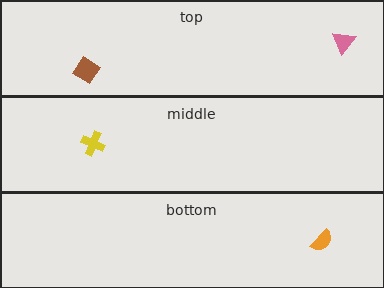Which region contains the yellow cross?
The middle region.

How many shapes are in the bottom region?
1.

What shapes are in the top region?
The brown diamond, the pink triangle.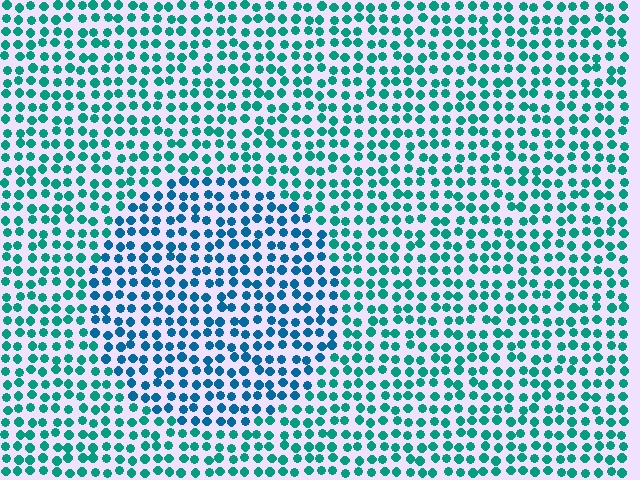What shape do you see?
I see a circle.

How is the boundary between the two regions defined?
The boundary is defined purely by a slight shift in hue (about 33 degrees). Spacing, size, and orientation are identical on both sides.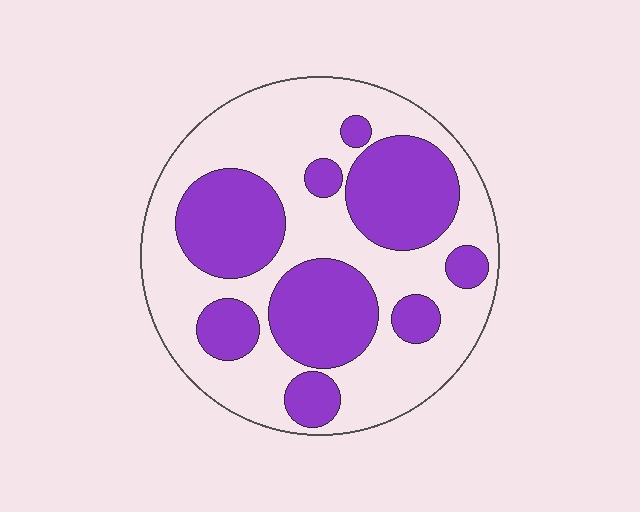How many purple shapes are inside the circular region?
9.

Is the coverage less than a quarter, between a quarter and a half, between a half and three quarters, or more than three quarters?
Between a quarter and a half.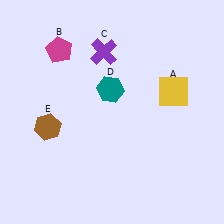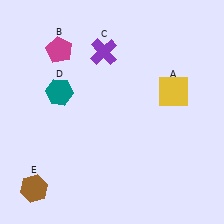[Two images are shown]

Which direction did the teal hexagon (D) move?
The teal hexagon (D) moved left.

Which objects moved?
The objects that moved are: the teal hexagon (D), the brown hexagon (E).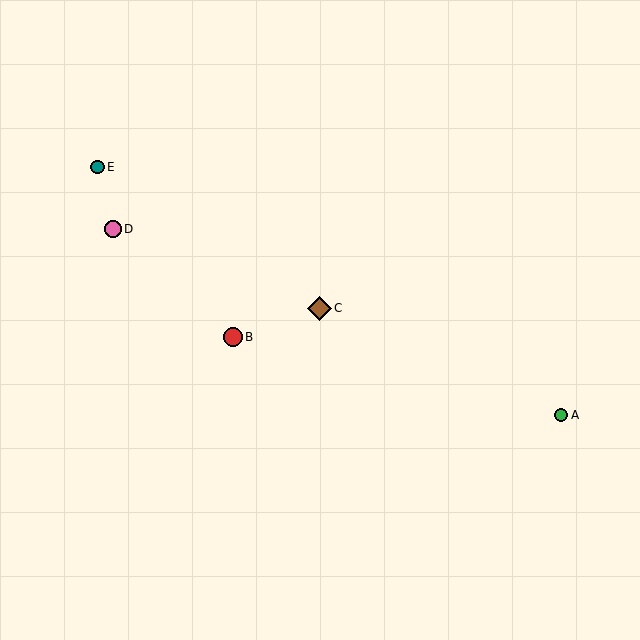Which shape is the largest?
The brown diamond (labeled C) is the largest.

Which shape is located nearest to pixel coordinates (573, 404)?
The green circle (labeled A) at (561, 415) is nearest to that location.